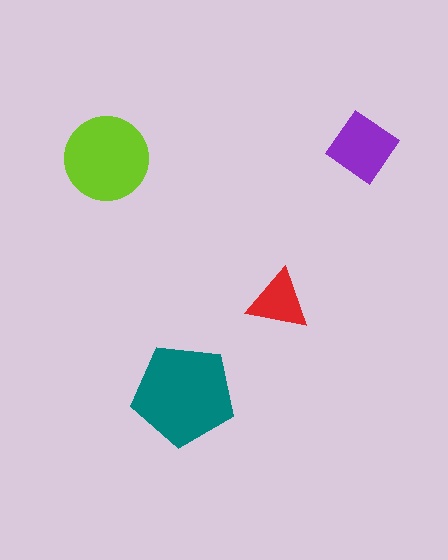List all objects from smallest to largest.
The red triangle, the purple diamond, the lime circle, the teal pentagon.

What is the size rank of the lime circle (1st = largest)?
2nd.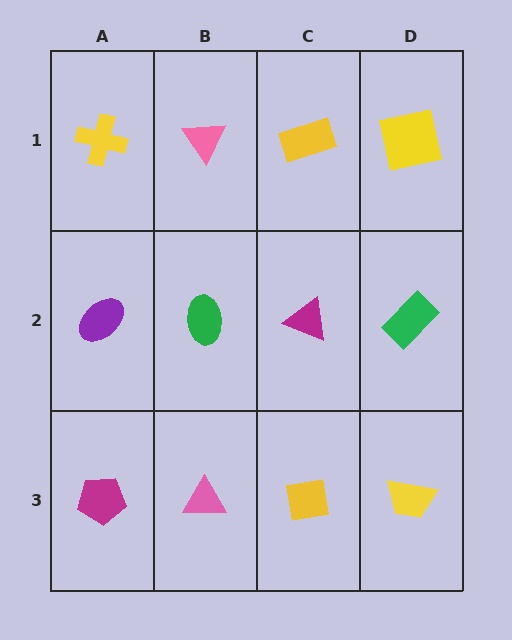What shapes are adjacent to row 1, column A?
A purple ellipse (row 2, column A), a pink triangle (row 1, column B).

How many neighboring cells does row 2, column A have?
3.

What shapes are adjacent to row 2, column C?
A yellow rectangle (row 1, column C), a yellow square (row 3, column C), a green ellipse (row 2, column B), a green rectangle (row 2, column D).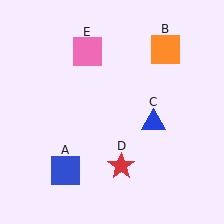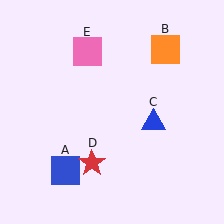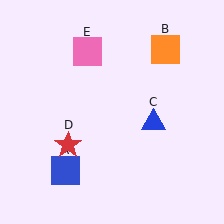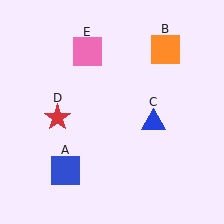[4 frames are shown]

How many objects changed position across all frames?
1 object changed position: red star (object D).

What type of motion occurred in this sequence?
The red star (object D) rotated clockwise around the center of the scene.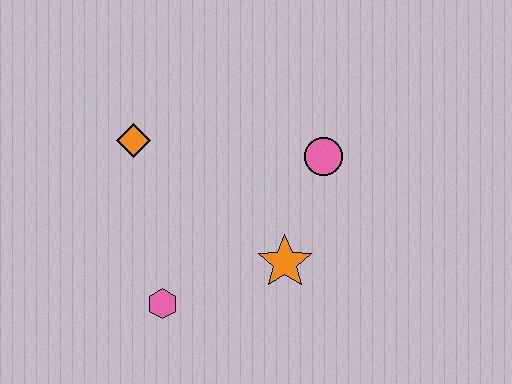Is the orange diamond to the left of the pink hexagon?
Yes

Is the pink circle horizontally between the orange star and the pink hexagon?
No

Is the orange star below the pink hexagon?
No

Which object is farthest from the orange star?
The orange diamond is farthest from the orange star.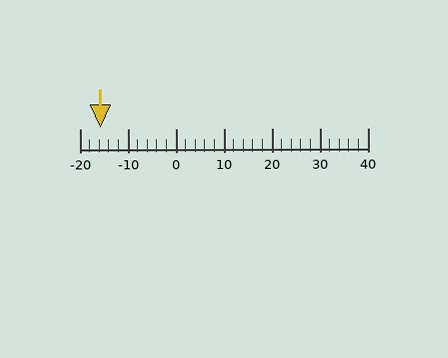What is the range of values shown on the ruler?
The ruler shows values from -20 to 40.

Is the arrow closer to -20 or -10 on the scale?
The arrow is closer to -20.